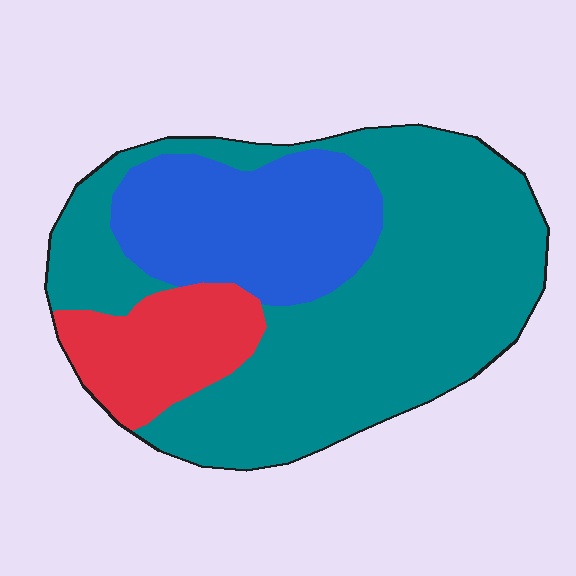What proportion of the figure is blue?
Blue covers 25% of the figure.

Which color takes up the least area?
Red, at roughly 15%.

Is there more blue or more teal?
Teal.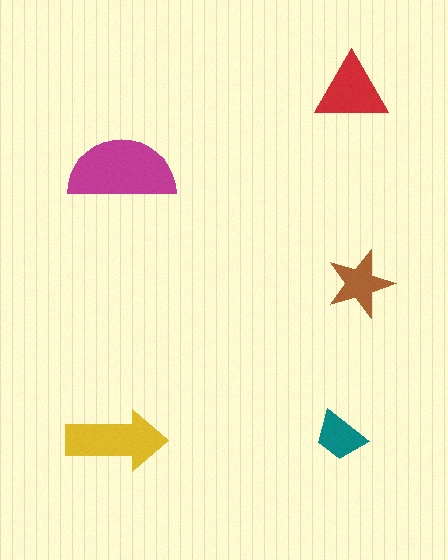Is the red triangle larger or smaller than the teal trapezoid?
Larger.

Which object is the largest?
The magenta semicircle.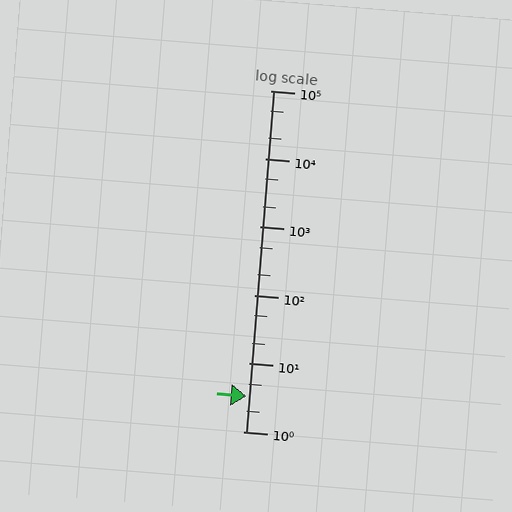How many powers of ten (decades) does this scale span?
The scale spans 5 decades, from 1 to 100000.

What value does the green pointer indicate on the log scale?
The pointer indicates approximately 3.3.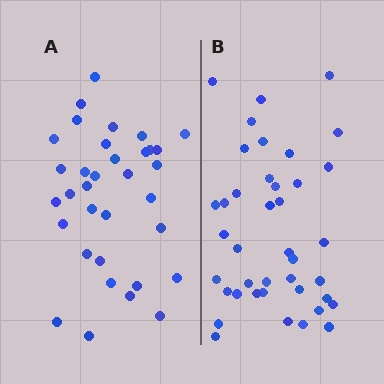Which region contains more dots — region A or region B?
Region B (the right region) has more dots.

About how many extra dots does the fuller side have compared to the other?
Region B has about 6 more dots than region A.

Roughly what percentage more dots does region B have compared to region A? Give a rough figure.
About 20% more.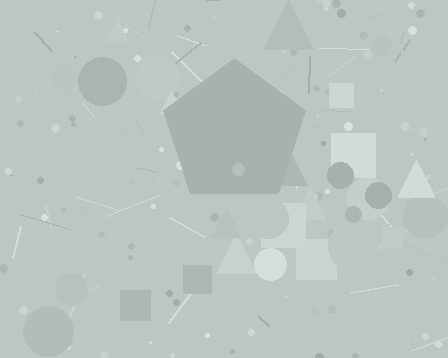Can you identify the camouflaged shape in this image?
The camouflaged shape is a pentagon.